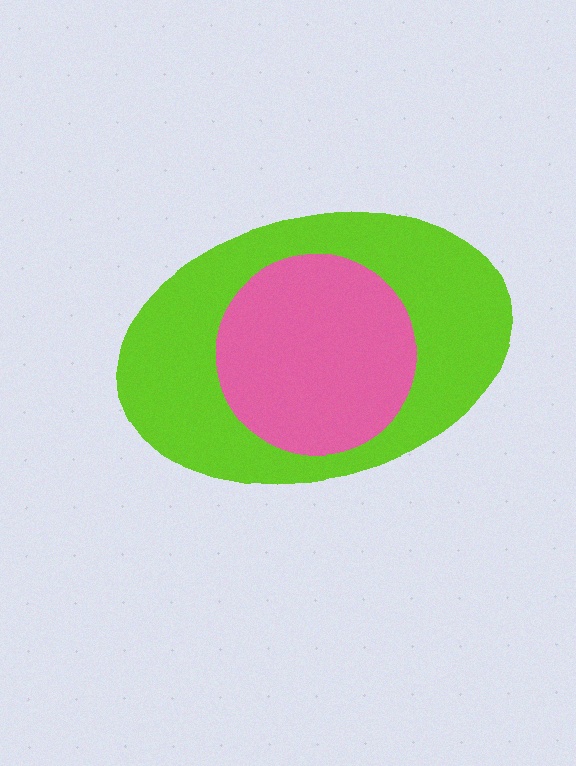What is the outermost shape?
The lime ellipse.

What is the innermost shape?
The pink circle.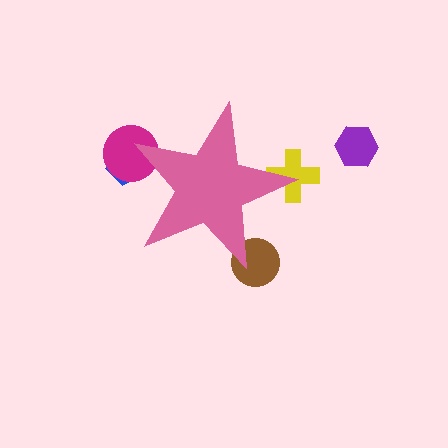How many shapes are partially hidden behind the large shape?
4 shapes are partially hidden.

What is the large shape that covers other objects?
A pink star.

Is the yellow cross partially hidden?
Yes, the yellow cross is partially hidden behind the pink star.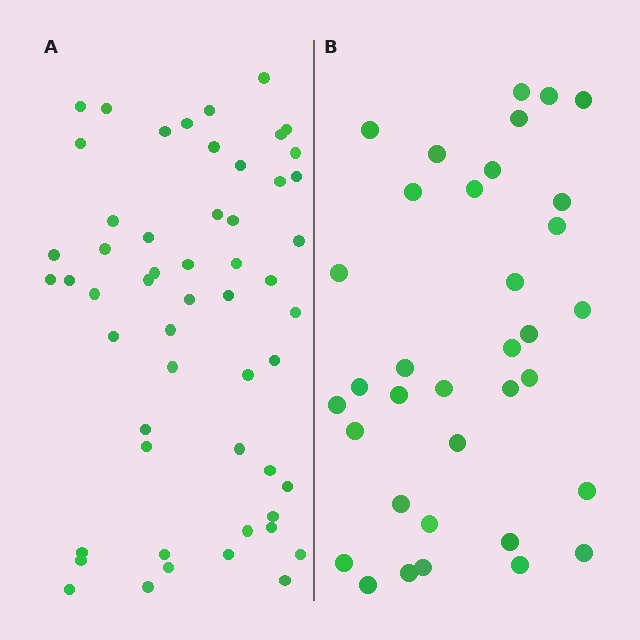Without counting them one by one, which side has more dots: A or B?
Region A (the left region) has more dots.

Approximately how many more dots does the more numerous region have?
Region A has approximately 20 more dots than region B.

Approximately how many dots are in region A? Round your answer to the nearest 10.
About 50 dots. (The exact count is 54, which rounds to 50.)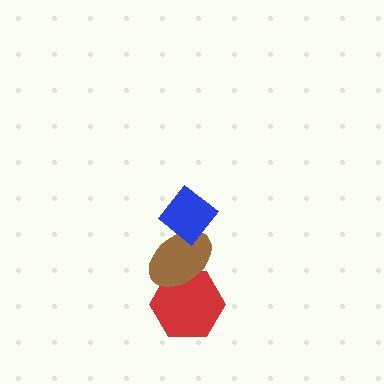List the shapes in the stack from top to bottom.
From top to bottom: the blue diamond, the brown ellipse, the red hexagon.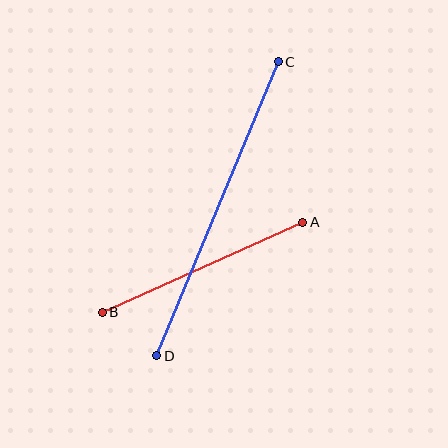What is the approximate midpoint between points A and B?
The midpoint is at approximately (202, 267) pixels.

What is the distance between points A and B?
The distance is approximately 220 pixels.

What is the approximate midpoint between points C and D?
The midpoint is at approximately (217, 209) pixels.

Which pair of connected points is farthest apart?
Points C and D are farthest apart.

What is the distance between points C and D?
The distance is approximately 318 pixels.